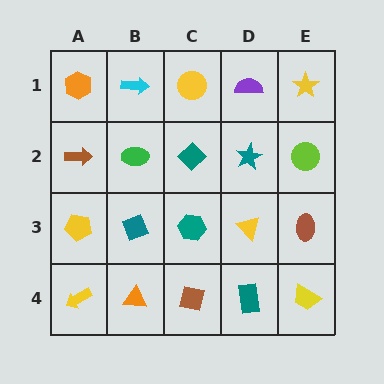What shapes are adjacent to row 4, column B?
A teal diamond (row 3, column B), a yellow arrow (row 4, column A), a brown square (row 4, column C).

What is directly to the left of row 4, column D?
A brown square.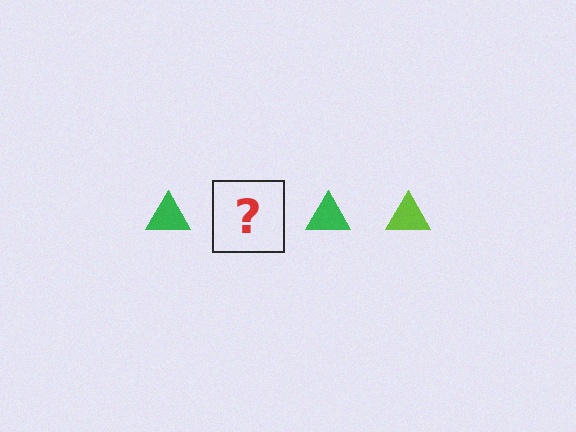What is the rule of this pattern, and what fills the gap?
The rule is that the pattern cycles through green, lime triangles. The gap should be filled with a lime triangle.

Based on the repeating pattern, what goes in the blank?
The blank should be a lime triangle.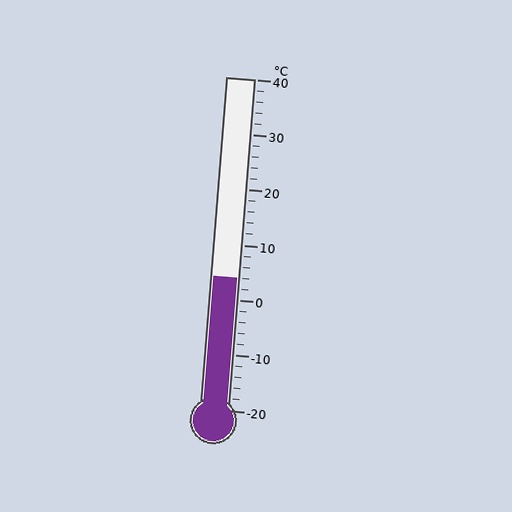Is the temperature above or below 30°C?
The temperature is below 30°C.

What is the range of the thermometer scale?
The thermometer scale ranges from -20°C to 40°C.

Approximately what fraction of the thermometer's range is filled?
The thermometer is filled to approximately 40% of its range.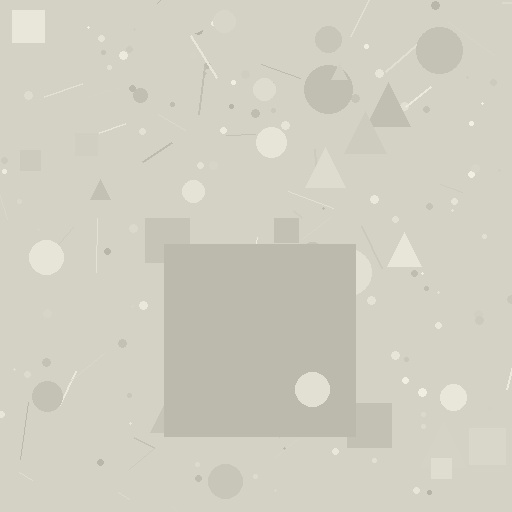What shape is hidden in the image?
A square is hidden in the image.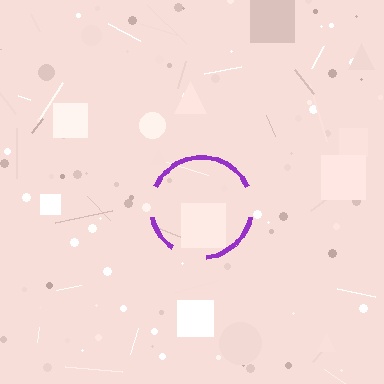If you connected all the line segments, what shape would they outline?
They would outline a circle.